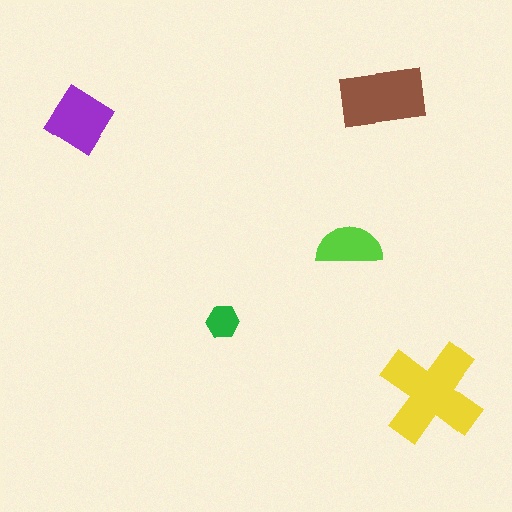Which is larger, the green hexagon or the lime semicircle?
The lime semicircle.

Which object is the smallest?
The green hexagon.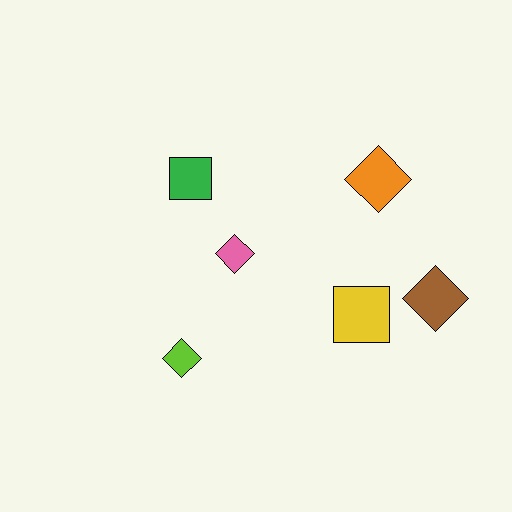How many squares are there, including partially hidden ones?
There are 2 squares.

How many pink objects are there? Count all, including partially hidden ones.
There is 1 pink object.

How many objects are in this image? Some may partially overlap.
There are 6 objects.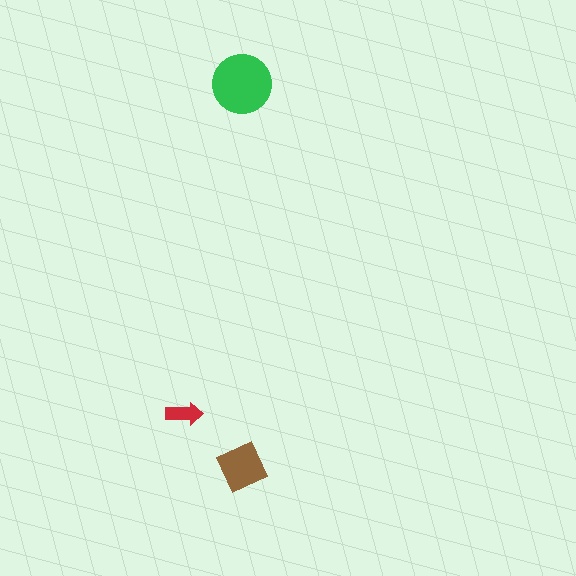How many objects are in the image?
There are 3 objects in the image.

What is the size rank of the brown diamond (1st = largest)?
2nd.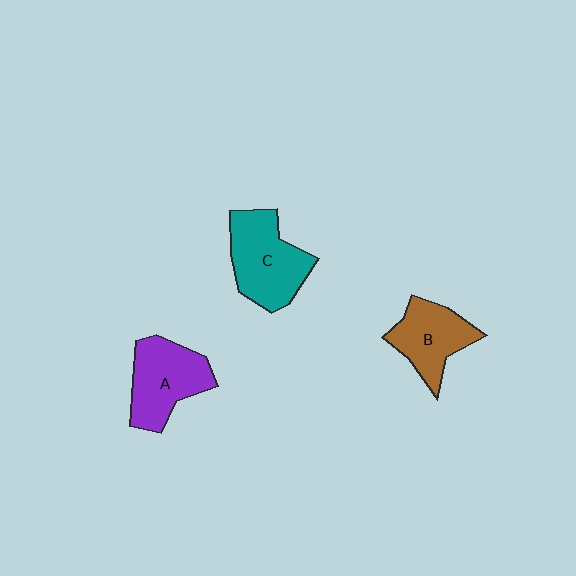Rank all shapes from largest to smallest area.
From largest to smallest: C (teal), A (purple), B (brown).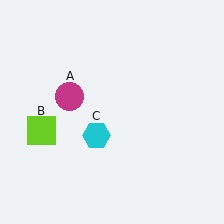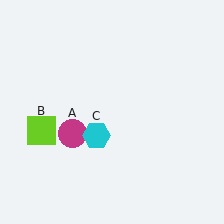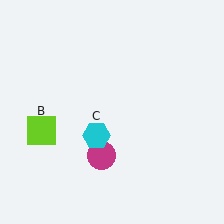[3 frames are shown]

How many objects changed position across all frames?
1 object changed position: magenta circle (object A).